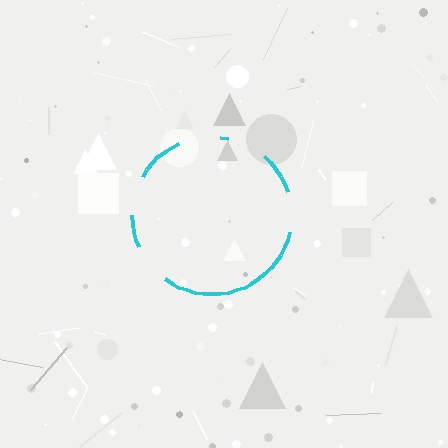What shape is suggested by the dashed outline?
The dashed outline suggests a circle.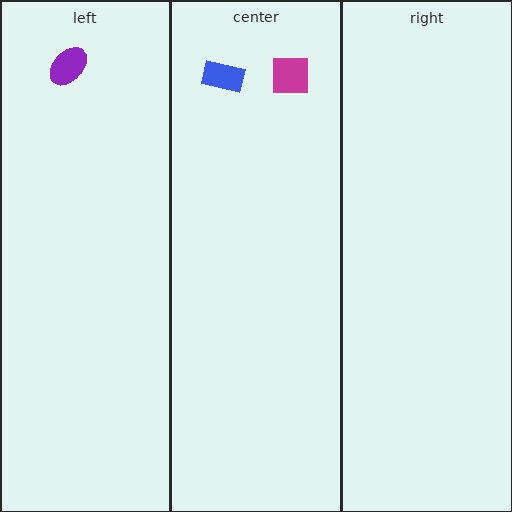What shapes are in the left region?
The purple ellipse.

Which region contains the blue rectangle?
The center region.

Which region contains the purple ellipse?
The left region.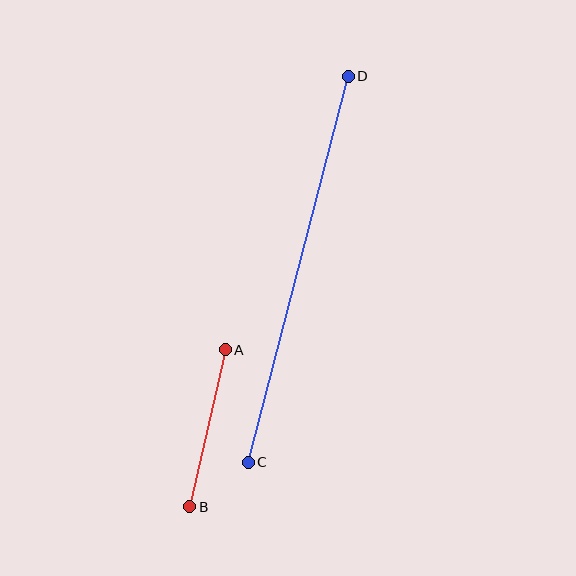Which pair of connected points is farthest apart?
Points C and D are farthest apart.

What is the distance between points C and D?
The distance is approximately 398 pixels.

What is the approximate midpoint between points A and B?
The midpoint is at approximately (208, 428) pixels.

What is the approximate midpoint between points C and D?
The midpoint is at approximately (298, 269) pixels.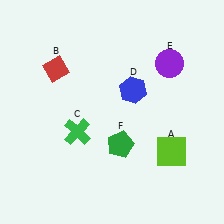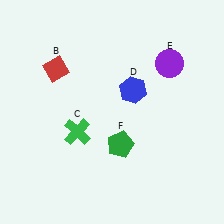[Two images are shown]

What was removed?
The lime square (A) was removed in Image 2.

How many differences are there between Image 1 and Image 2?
There is 1 difference between the two images.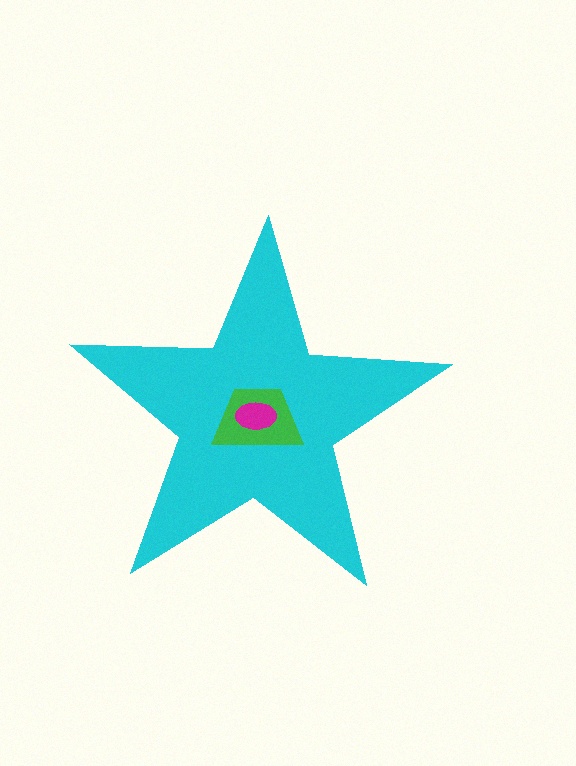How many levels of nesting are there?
3.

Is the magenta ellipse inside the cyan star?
Yes.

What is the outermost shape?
The cyan star.